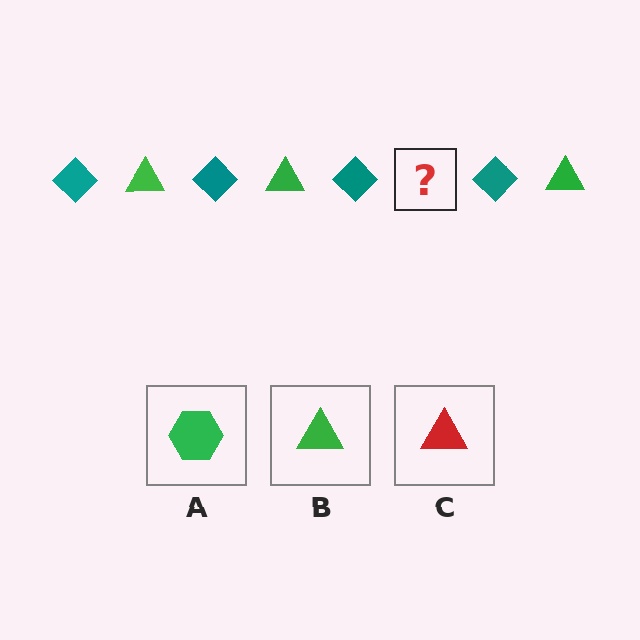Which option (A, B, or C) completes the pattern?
B.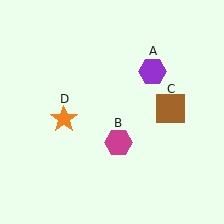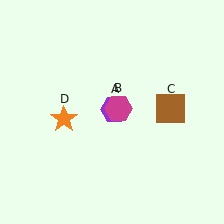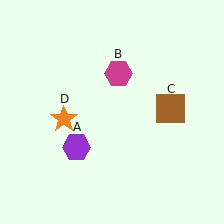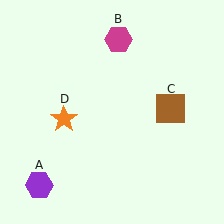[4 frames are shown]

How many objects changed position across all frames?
2 objects changed position: purple hexagon (object A), magenta hexagon (object B).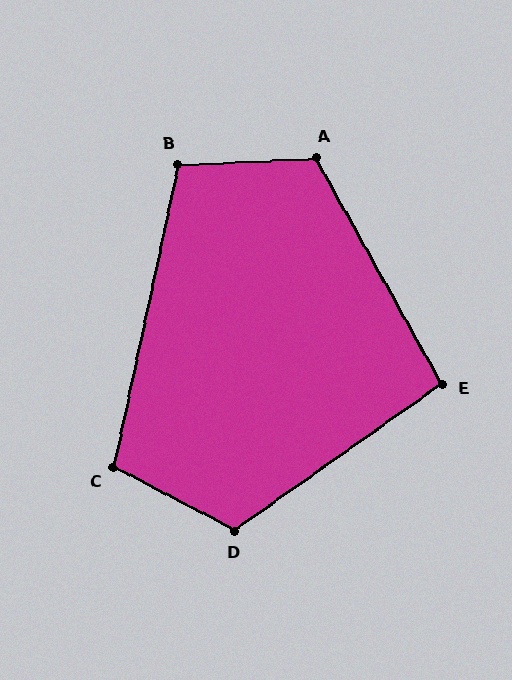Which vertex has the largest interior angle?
D, at approximately 117 degrees.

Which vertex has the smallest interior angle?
E, at approximately 96 degrees.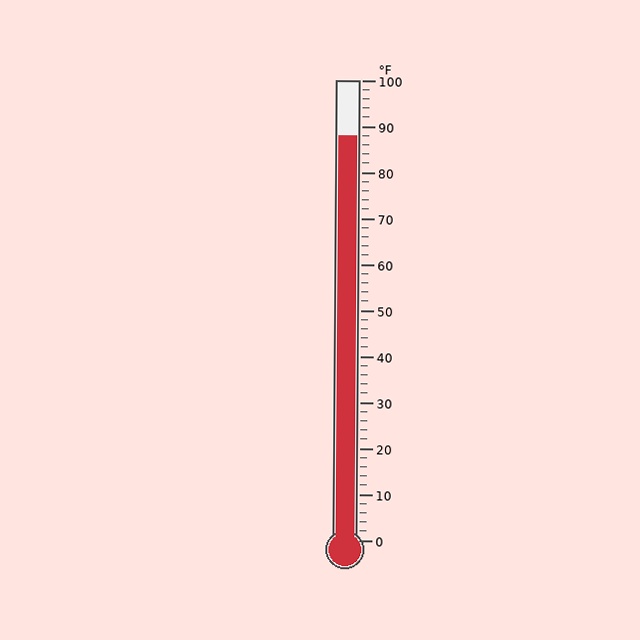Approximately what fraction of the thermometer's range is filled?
The thermometer is filled to approximately 90% of its range.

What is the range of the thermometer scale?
The thermometer scale ranges from 0°F to 100°F.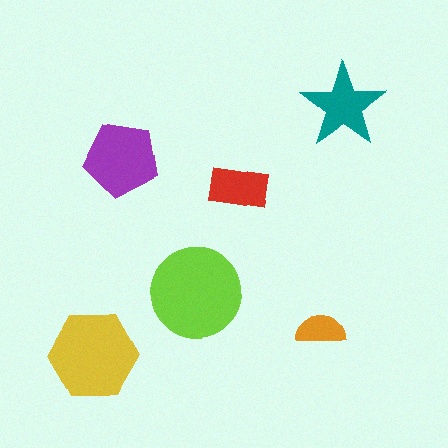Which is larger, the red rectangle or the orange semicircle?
The red rectangle.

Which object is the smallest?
The orange semicircle.